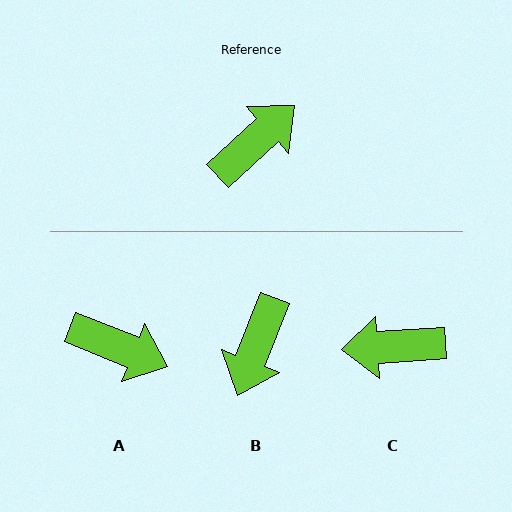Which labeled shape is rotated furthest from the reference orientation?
B, about 154 degrees away.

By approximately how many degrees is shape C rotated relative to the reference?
Approximately 141 degrees counter-clockwise.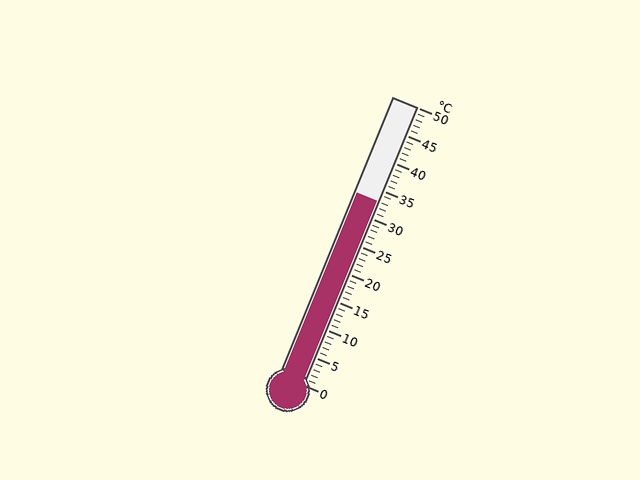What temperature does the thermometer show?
The thermometer shows approximately 33°C.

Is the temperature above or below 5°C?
The temperature is above 5°C.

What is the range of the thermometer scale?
The thermometer scale ranges from 0°C to 50°C.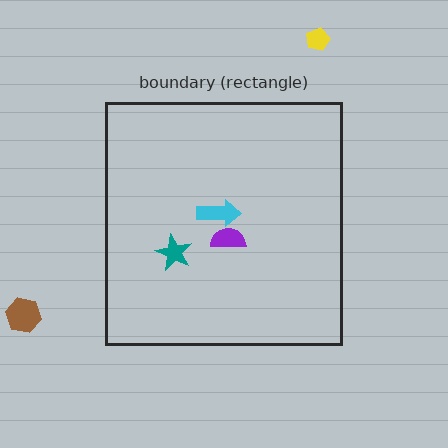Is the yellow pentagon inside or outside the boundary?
Outside.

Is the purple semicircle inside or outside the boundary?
Inside.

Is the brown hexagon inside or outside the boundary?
Outside.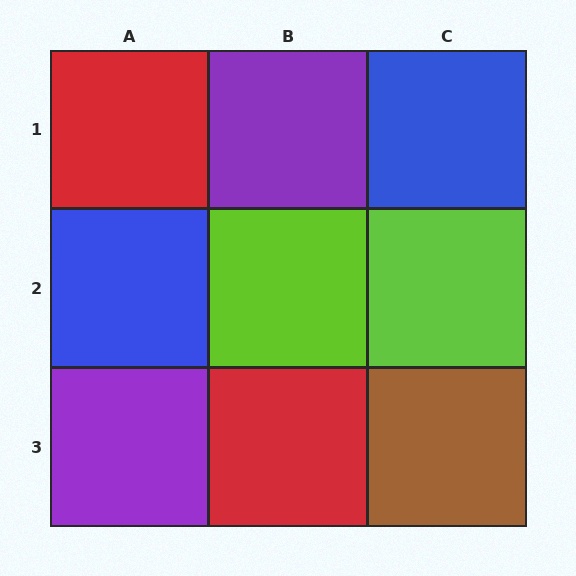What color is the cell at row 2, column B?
Lime.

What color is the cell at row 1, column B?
Purple.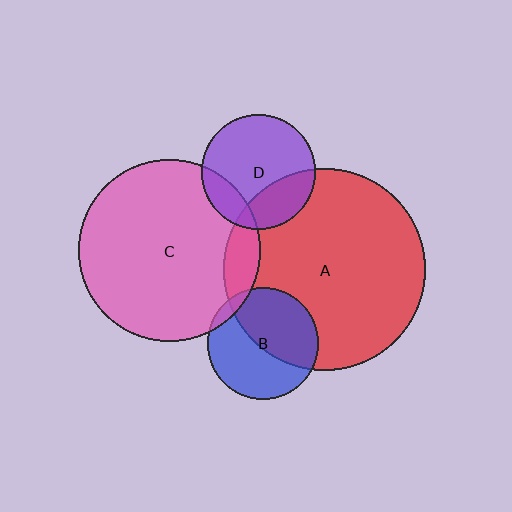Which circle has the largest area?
Circle A (red).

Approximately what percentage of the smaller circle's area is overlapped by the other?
Approximately 5%.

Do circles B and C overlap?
Yes.